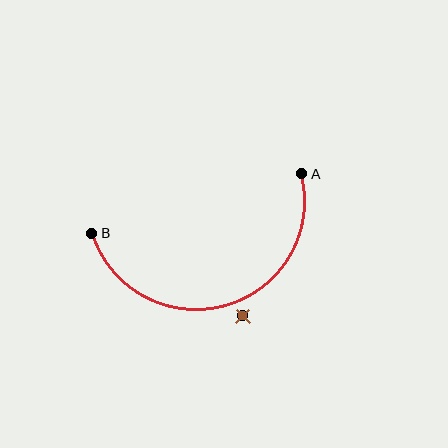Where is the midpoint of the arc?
The arc midpoint is the point on the curve farthest from the straight line joining A and B. It sits below that line.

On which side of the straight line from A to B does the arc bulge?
The arc bulges below the straight line connecting A and B.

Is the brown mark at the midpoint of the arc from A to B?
No — the brown mark does not lie on the arc at all. It sits slightly outside the curve.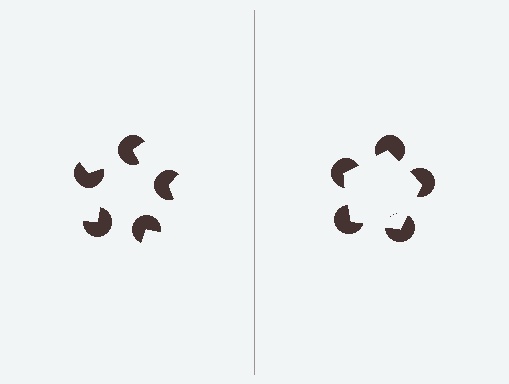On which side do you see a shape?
An illusory pentagon appears on the right side. On the left side the wedge cuts are rotated, so no coherent shape forms.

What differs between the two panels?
The pac-man discs are positioned identically on both sides; only the wedge orientations differ. On the right they align to a pentagon; on the left they are misaligned.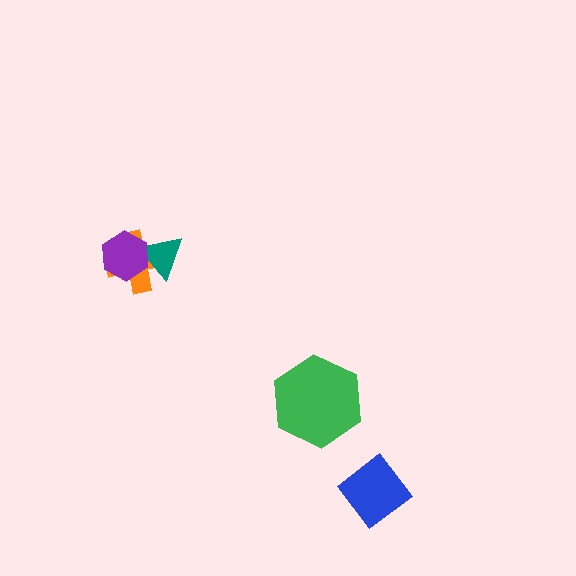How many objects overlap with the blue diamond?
0 objects overlap with the blue diamond.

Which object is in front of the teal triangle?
The purple hexagon is in front of the teal triangle.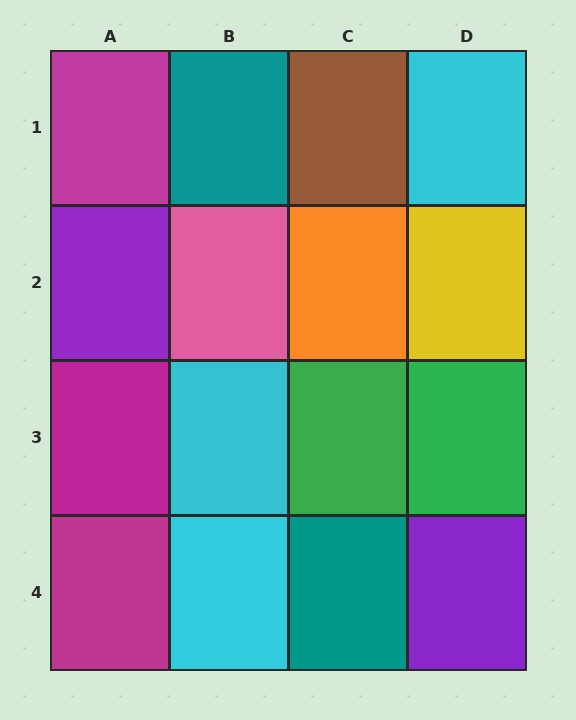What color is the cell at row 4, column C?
Teal.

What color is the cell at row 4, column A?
Magenta.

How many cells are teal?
2 cells are teal.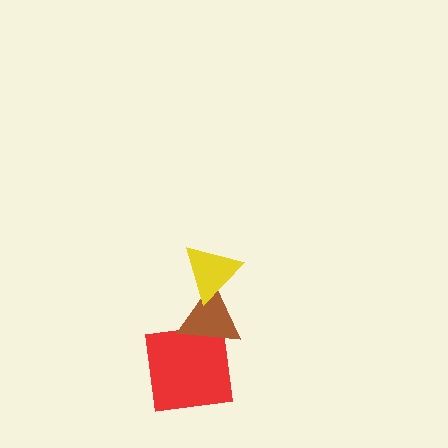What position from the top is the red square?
The red square is 3rd from the top.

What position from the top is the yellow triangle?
The yellow triangle is 1st from the top.